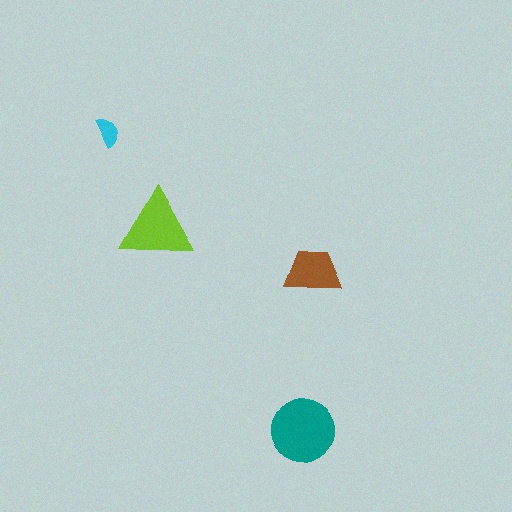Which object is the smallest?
The cyan semicircle.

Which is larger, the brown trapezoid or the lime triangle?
The lime triangle.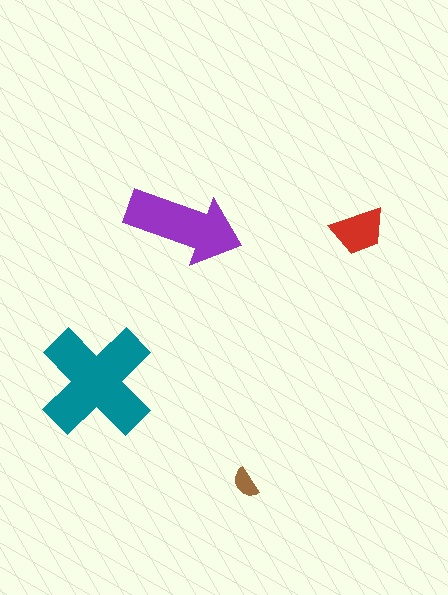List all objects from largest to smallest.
The teal cross, the purple arrow, the red trapezoid, the brown semicircle.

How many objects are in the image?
There are 4 objects in the image.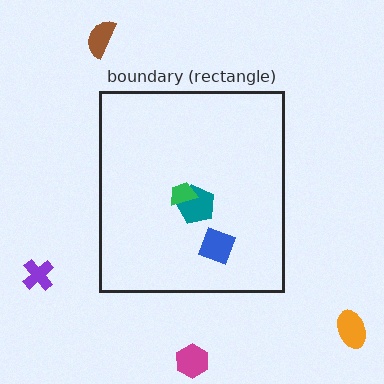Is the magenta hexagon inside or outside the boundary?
Outside.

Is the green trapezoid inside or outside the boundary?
Inside.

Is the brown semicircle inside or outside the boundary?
Outside.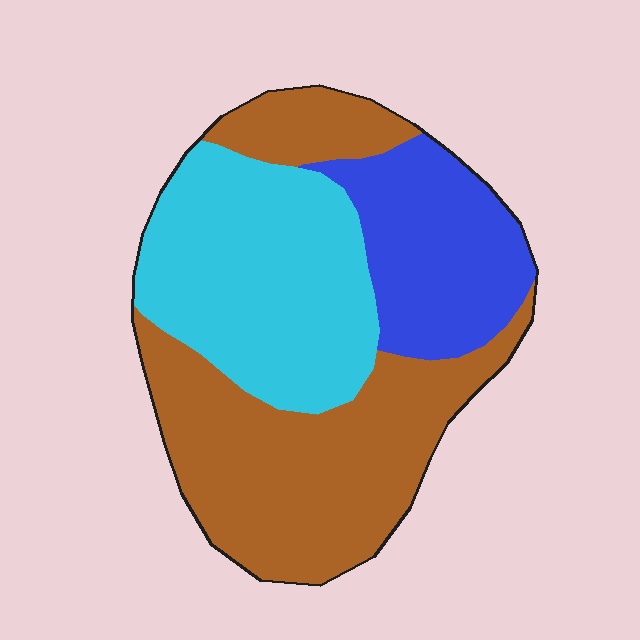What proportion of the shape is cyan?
Cyan takes up about one third (1/3) of the shape.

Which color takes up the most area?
Brown, at roughly 45%.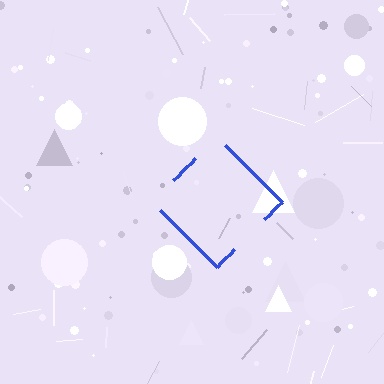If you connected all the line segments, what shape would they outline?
They would outline a diamond.